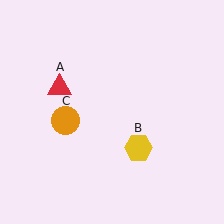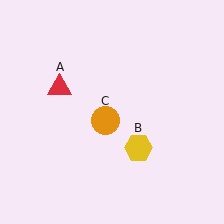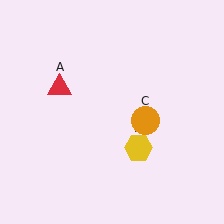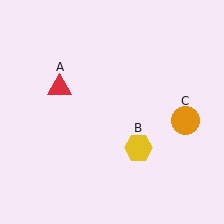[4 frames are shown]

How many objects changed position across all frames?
1 object changed position: orange circle (object C).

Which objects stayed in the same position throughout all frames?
Red triangle (object A) and yellow hexagon (object B) remained stationary.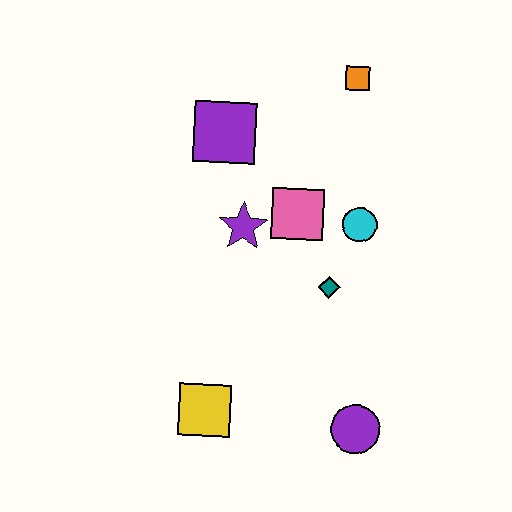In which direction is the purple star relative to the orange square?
The purple star is below the orange square.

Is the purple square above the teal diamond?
Yes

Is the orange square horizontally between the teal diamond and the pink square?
No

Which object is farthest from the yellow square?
The orange square is farthest from the yellow square.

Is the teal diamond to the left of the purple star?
No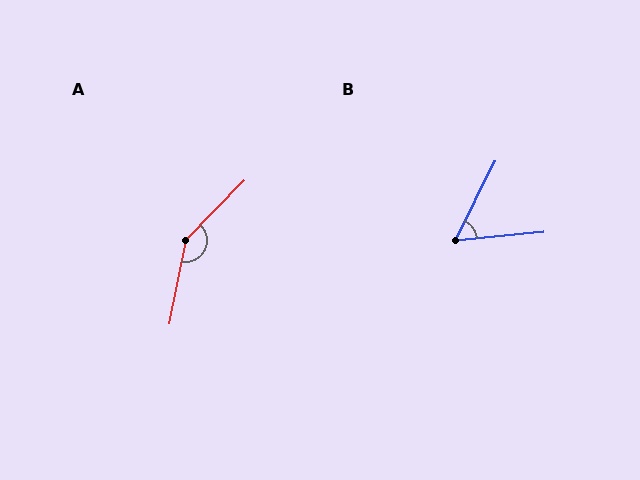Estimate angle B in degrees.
Approximately 58 degrees.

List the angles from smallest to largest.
B (58°), A (146°).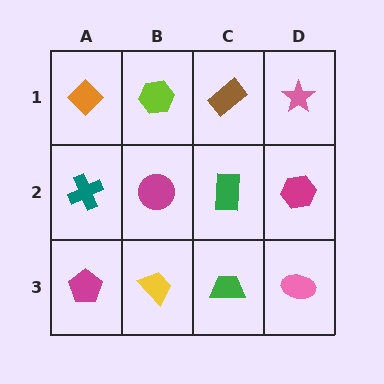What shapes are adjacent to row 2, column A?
An orange diamond (row 1, column A), a magenta pentagon (row 3, column A), a magenta circle (row 2, column B).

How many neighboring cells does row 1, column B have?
3.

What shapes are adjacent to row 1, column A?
A teal cross (row 2, column A), a lime hexagon (row 1, column B).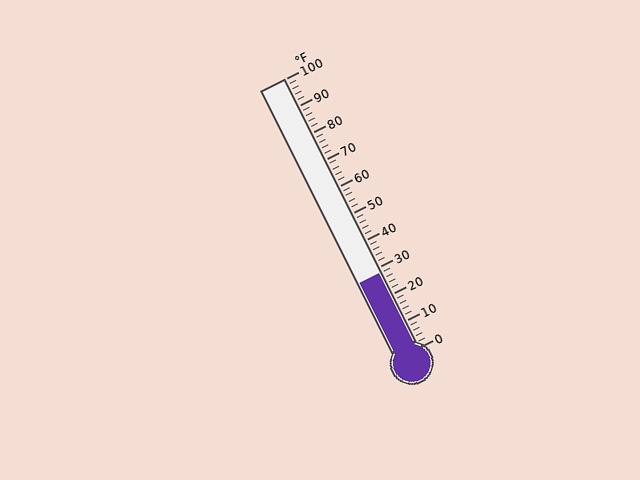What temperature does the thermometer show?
The thermometer shows approximately 28°F.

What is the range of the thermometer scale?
The thermometer scale ranges from 0°F to 100°F.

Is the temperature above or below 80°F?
The temperature is below 80°F.